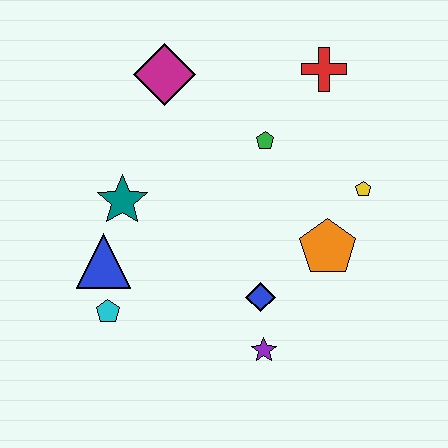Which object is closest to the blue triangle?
The cyan pentagon is closest to the blue triangle.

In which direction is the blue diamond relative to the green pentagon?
The blue diamond is below the green pentagon.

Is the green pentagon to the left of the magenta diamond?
No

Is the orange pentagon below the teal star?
Yes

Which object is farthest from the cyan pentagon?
The red cross is farthest from the cyan pentagon.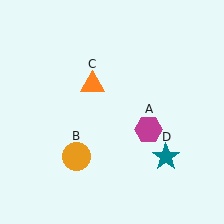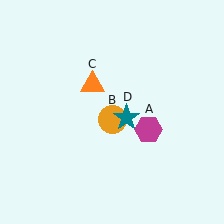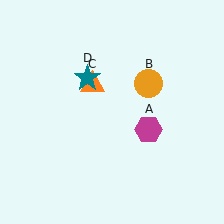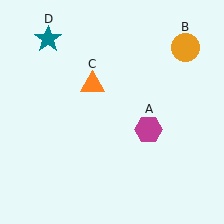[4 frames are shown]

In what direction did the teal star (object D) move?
The teal star (object D) moved up and to the left.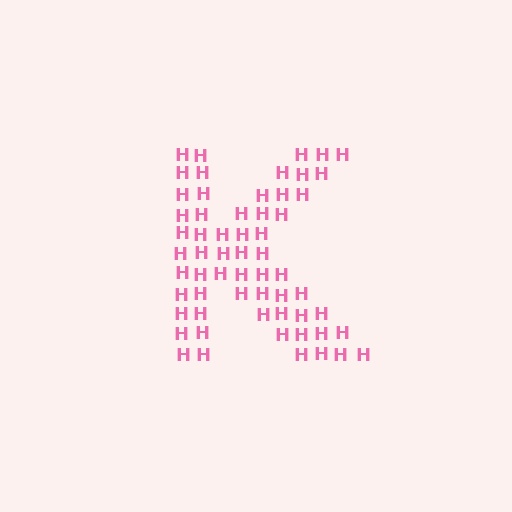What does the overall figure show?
The overall figure shows the letter K.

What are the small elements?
The small elements are letter H's.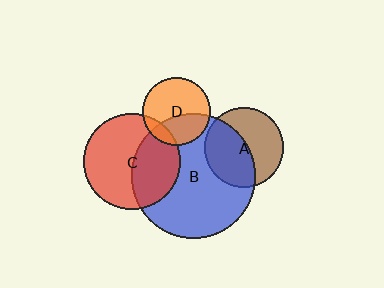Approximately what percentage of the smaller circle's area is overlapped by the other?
Approximately 50%.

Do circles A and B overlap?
Yes.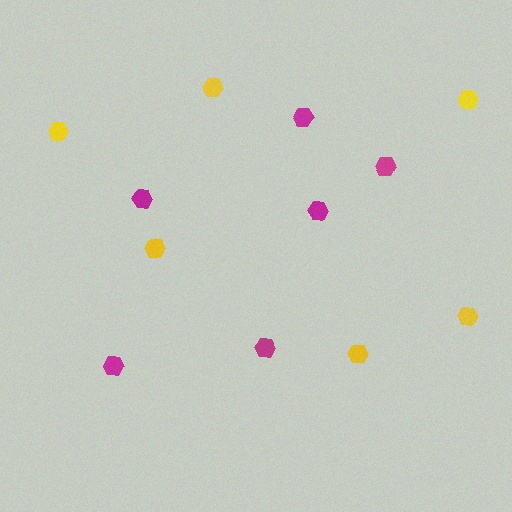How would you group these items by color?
There are 2 groups: one group of yellow hexagons (6) and one group of magenta hexagons (6).